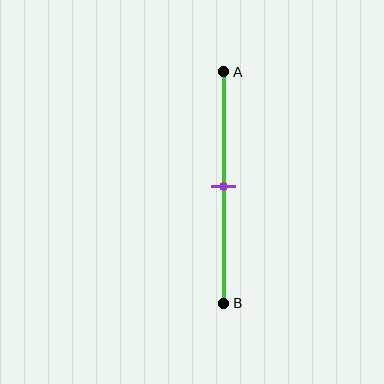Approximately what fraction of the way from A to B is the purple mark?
The purple mark is approximately 50% of the way from A to B.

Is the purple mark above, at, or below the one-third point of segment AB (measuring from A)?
The purple mark is below the one-third point of segment AB.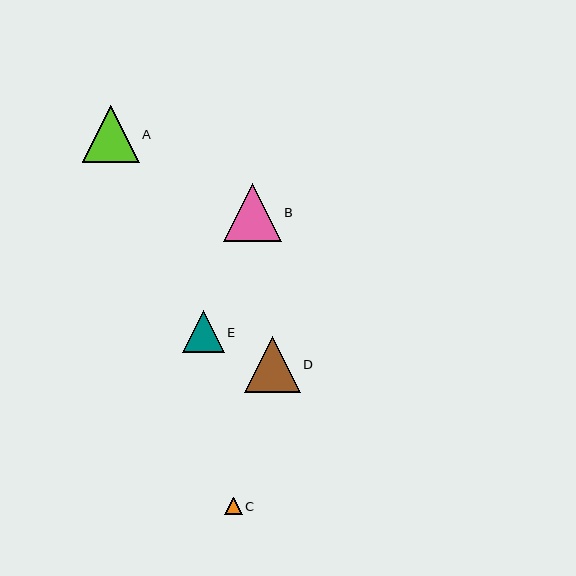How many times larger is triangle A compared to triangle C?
Triangle A is approximately 3.2 times the size of triangle C.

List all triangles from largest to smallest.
From largest to smallest: B, A, D, E, C.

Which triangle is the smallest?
Triangle C is the smallest with a size of approximately 18 pixels.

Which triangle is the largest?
Triangle B is the largest with a size of approximately 58 pixels.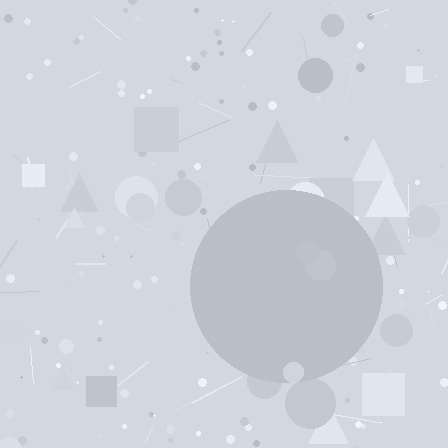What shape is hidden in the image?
A circle is hidden in the image.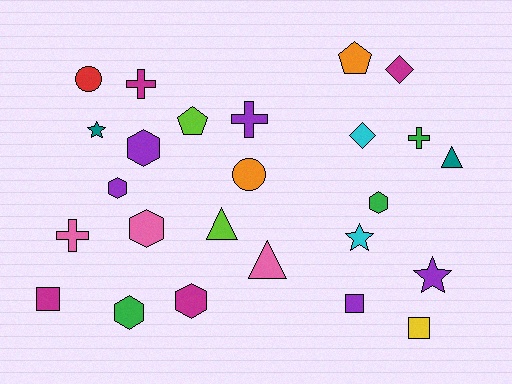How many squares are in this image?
There are 3 squares.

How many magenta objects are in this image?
There are 4 magenta objects.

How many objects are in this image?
There are 25 objects.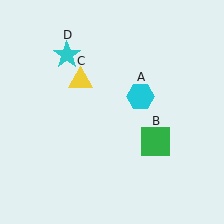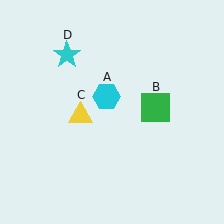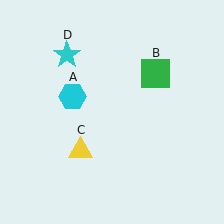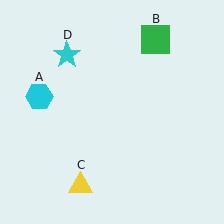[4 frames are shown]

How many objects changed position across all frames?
3 objects changed position: cyan hexagon (object A), green square (object B), yellow triangle (object C).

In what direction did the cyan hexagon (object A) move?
The cyan hexagon (object A) moved left.